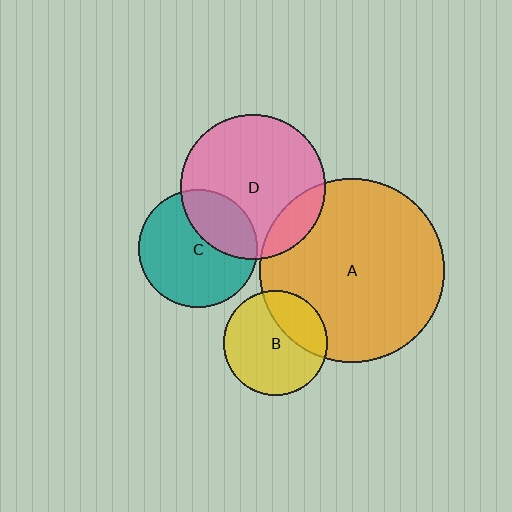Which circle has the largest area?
Circle A (orange).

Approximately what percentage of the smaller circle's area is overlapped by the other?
Approximately 30%.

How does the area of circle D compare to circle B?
Approximately 1.9 times.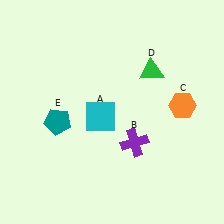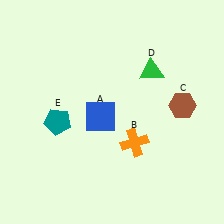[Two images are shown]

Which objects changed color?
A changed from cyan to blue. B changed from purple to orange. C changed from orange to brown.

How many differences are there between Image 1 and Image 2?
There are 3 differences between the two images.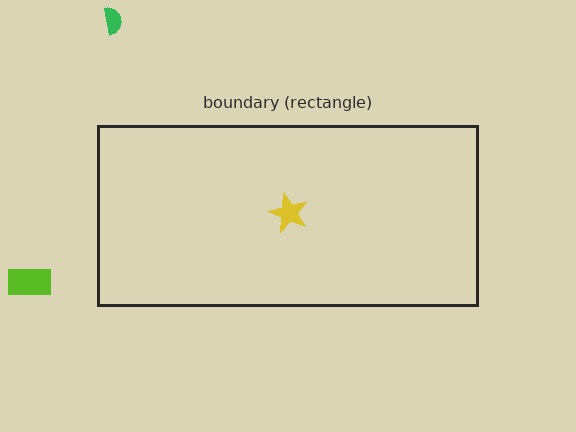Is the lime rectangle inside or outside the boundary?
Outside.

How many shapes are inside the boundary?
1 inside, 2 outside.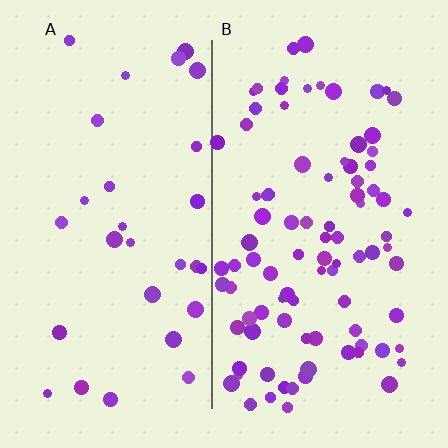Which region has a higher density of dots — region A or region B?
B (the right).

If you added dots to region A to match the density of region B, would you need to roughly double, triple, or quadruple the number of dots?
Approximately triple.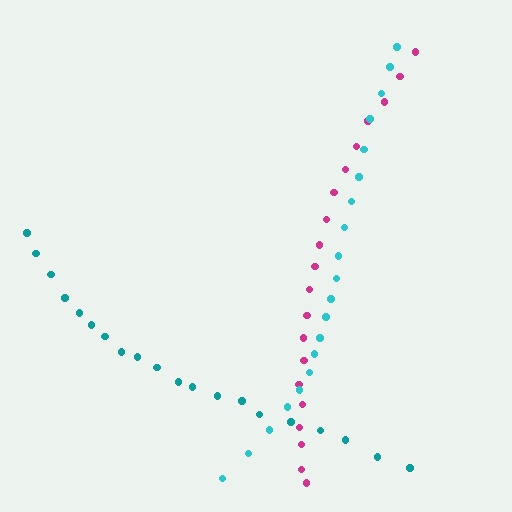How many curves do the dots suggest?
There are 3 distinct paths.